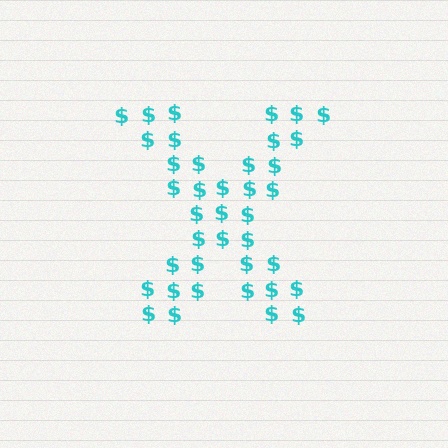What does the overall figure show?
The overall figure shows the letter X.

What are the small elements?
The small elements are dollar signs.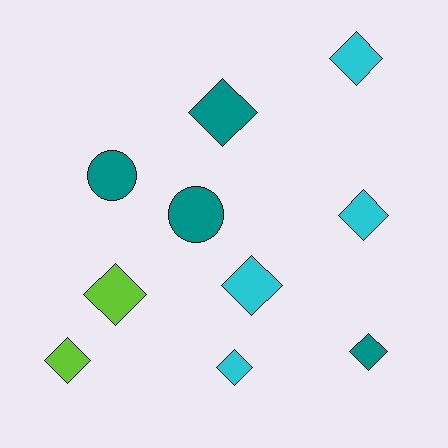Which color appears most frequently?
Teal, with 4 objects.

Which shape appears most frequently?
Diamond, with 8 objects.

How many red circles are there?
There are no red circles.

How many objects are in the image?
There are 10 objects.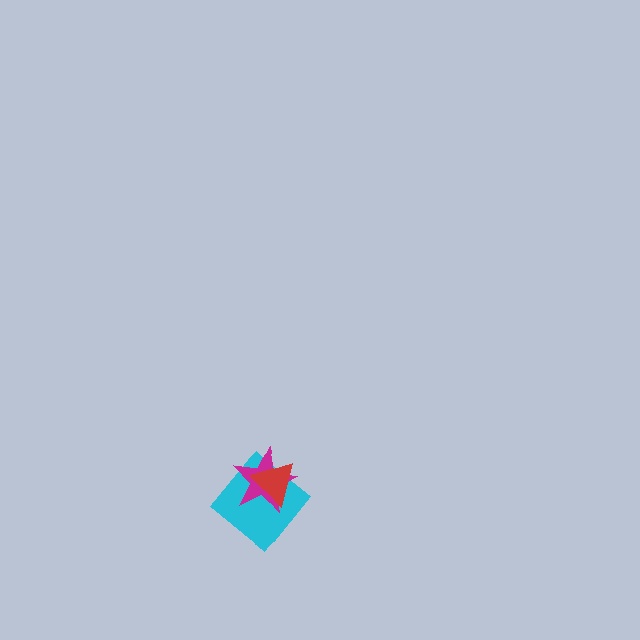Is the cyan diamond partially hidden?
Yes, it is partially covered by another shape.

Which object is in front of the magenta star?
The red triangle is in front of the magenta star.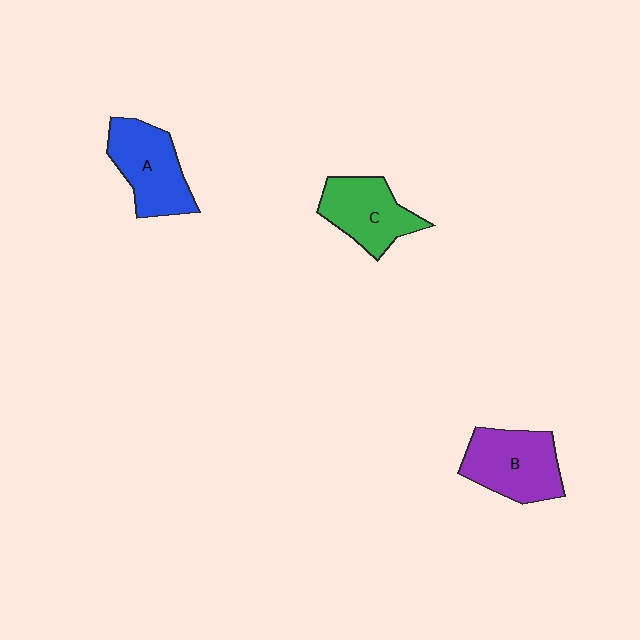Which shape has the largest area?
Shape B (purple).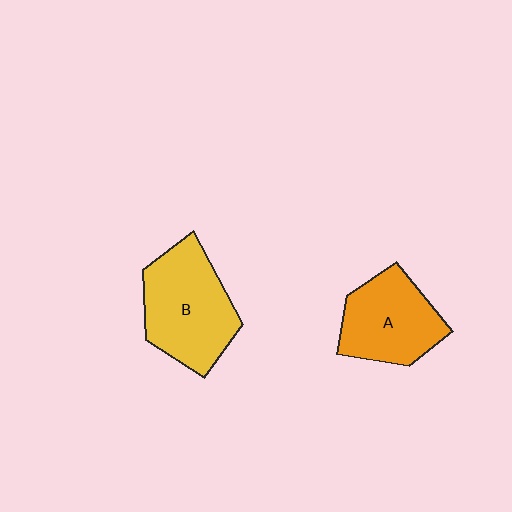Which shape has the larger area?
Shape B (yellow).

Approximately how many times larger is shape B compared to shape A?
Approximately 1.2 times.